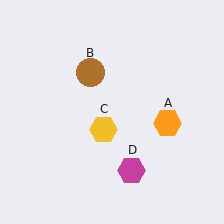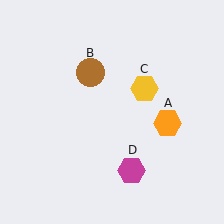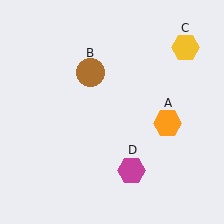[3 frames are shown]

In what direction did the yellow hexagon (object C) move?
The yellow hexagon (object C) moved up and to the right.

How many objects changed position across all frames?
1 object changed position: yellow hexagon (object C).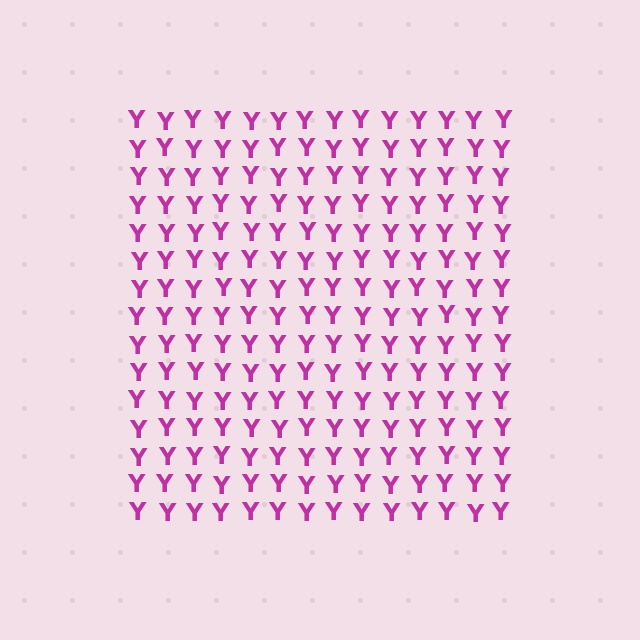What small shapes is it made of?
It is made of small letter Y's.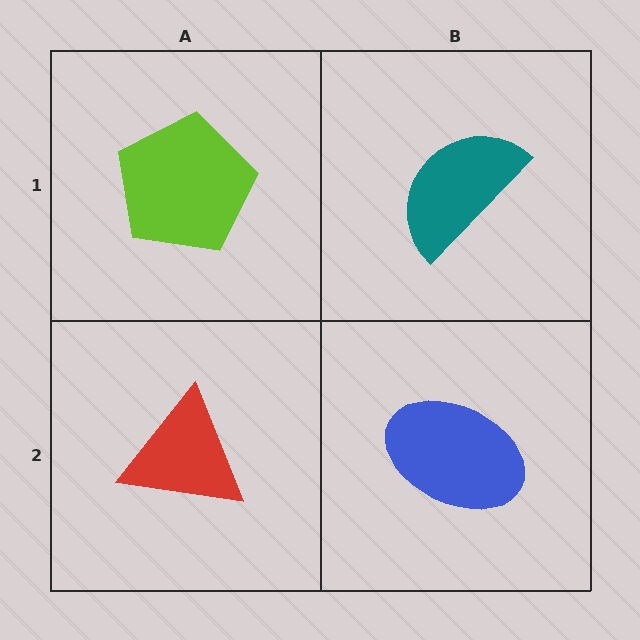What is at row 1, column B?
A teal semicircle.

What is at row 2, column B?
A blue ellipse.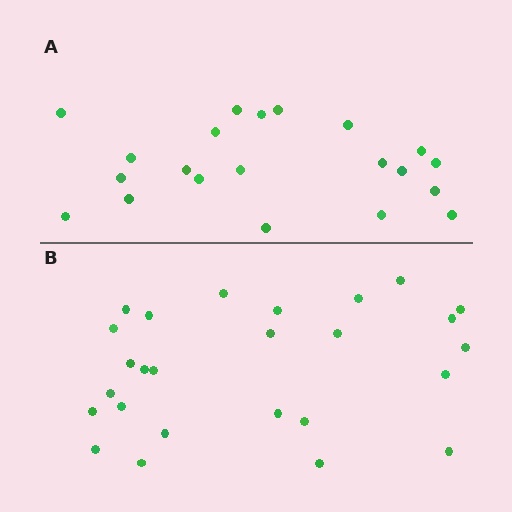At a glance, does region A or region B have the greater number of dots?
Region B (the bottom region) has more dots.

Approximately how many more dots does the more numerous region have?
Region B has about 5 more dots than region A.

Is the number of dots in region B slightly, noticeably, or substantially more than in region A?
Region B has only slightly more — the two regions are fairly close. The ratio is roughly 1.2 to 1.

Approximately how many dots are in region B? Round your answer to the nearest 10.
About 30 dots. (The exact count is 26, which rounds to 30.)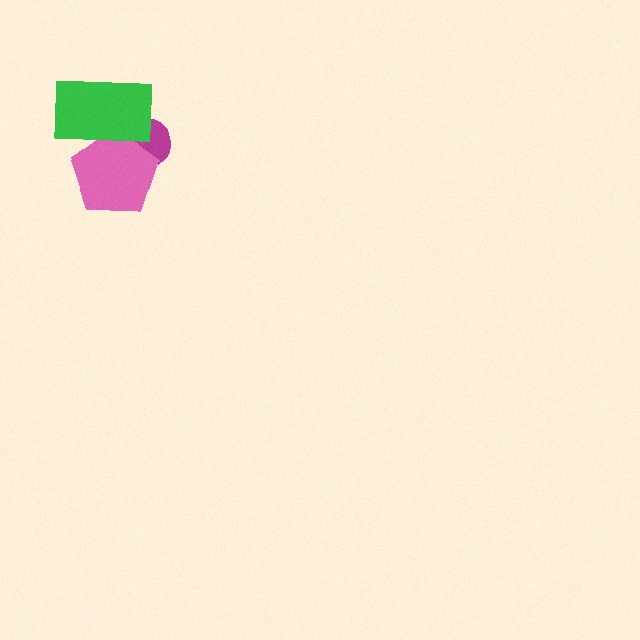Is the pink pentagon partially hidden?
Yes, it is partially covered by another shape.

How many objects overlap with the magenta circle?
2 objects overlap with the magenta circle.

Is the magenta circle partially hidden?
Yes, it is partially covered by another shape.